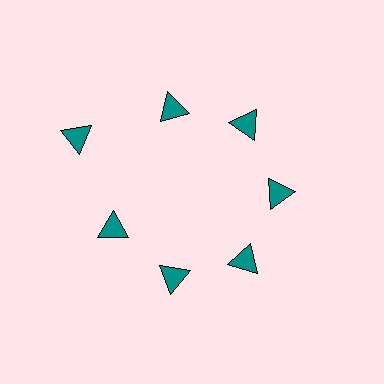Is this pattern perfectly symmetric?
No. The 7 teal triangles are arranged in a ring, but one element near the 10 o'clock position is pushed outward from the center, breaking the 7-fold rotational symmetry.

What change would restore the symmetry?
The symmetry would be restored by moving it inward, back onto the ring so that all 7 triangles sit at equal angles and equal distance from the center.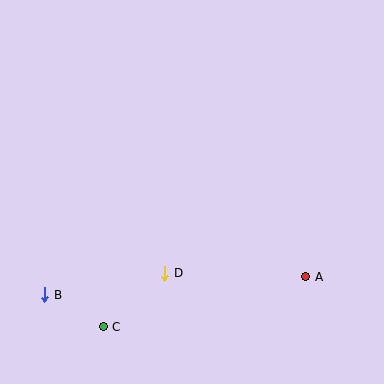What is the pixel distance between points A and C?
The distance between A and C is 209 pixels.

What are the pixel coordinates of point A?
Point A is at (306, 277).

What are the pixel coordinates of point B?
Point B is at (45, 295).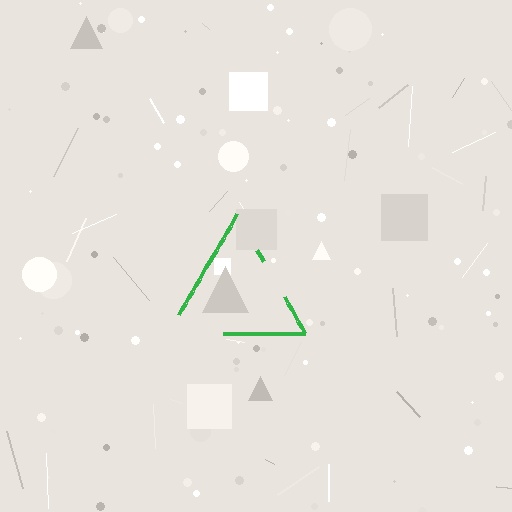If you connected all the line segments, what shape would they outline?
They would outline a triangle.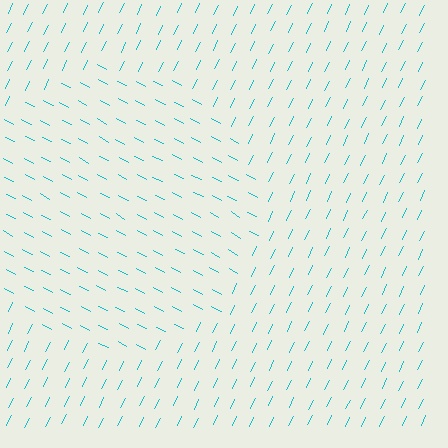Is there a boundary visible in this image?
Yes, there is a texture boundary formed by a change in line orientation.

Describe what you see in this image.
The image is filled with small cyan line segments. A circle region in the image has lines oriented differently from the surrounding lines, creating a visible texture boundary.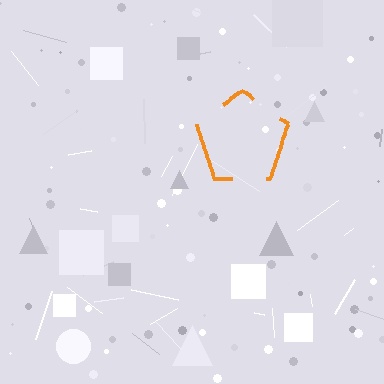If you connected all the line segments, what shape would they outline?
They would outline a pentagon.